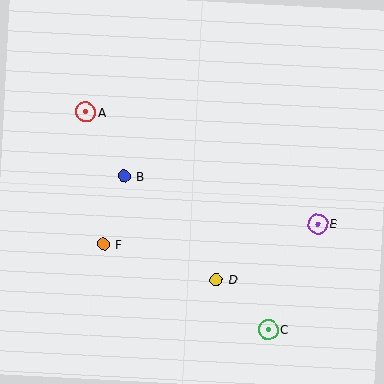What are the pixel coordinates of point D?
Point D is at (216, 280).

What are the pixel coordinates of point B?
Point B is at (124, 176).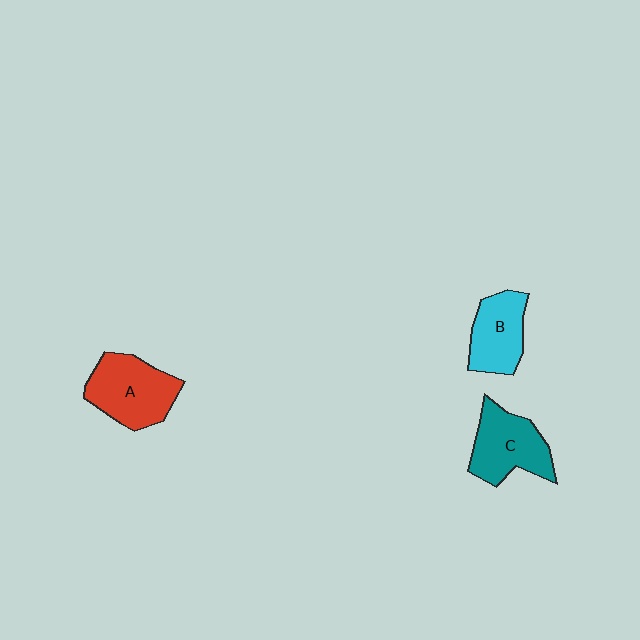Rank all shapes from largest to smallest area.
From largest to smallest: A (red), C (teal), B (cyan).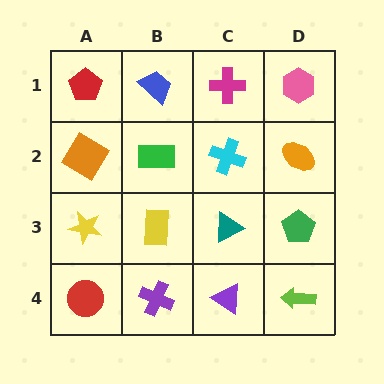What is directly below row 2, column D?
A green pentagon.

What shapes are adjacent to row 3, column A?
An orange diamond (row 2, column A), a red circle (row 4, column A), a yellow rectangle (row 3, column B).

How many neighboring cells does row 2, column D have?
3.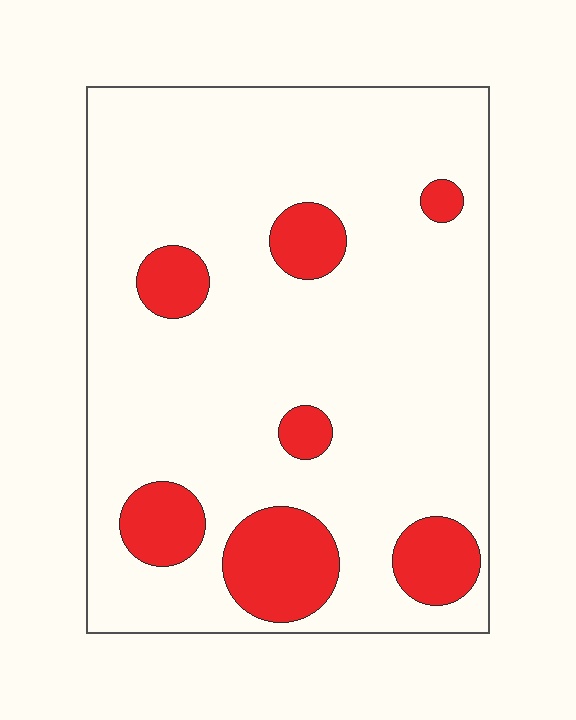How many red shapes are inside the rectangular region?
7.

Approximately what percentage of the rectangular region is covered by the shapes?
Approximately 15%.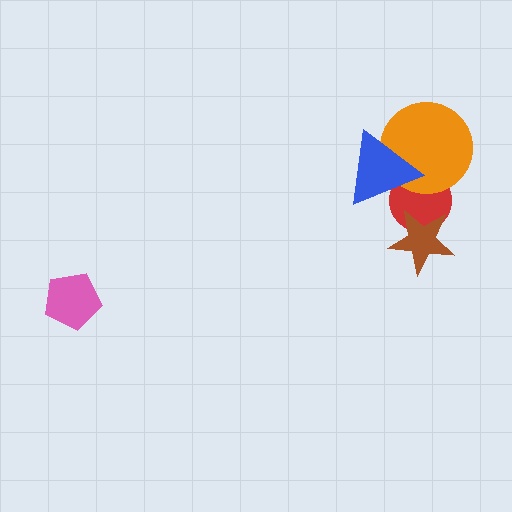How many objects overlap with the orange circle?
2 objects overlap with the orange circle.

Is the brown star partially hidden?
No, no other shape covers it.